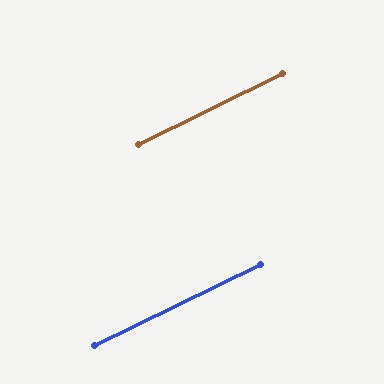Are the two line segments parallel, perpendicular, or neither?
Parallel — their directions differ by only 0.4°.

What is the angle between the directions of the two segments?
Approximately 0 degrees.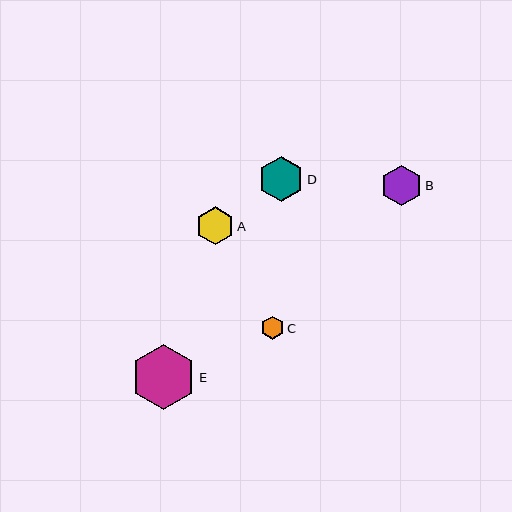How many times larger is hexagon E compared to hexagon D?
Hexagon E is approximately 1.4 times the size of hexagon D.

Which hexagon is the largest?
Hexagon E is the largest with a size of approximately 65 pixels.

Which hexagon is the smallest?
Hexagon C is the smallest with a size of approximately 23 pixels.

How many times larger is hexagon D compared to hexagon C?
Hexagon D is approximately 2.0 times the size of hexagon C.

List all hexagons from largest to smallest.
From largest to smallest: E, D, B, A, C.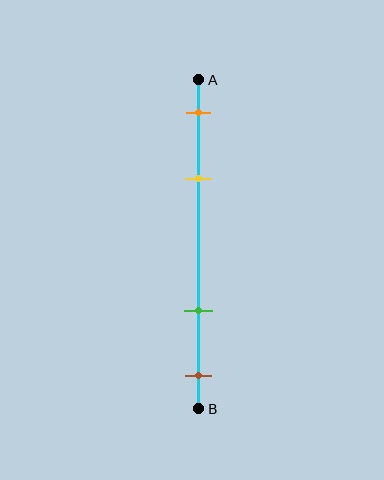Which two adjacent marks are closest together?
The orange and yellow marks are the closest adjacent pair.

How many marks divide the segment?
There are 4 marks dividing the segment.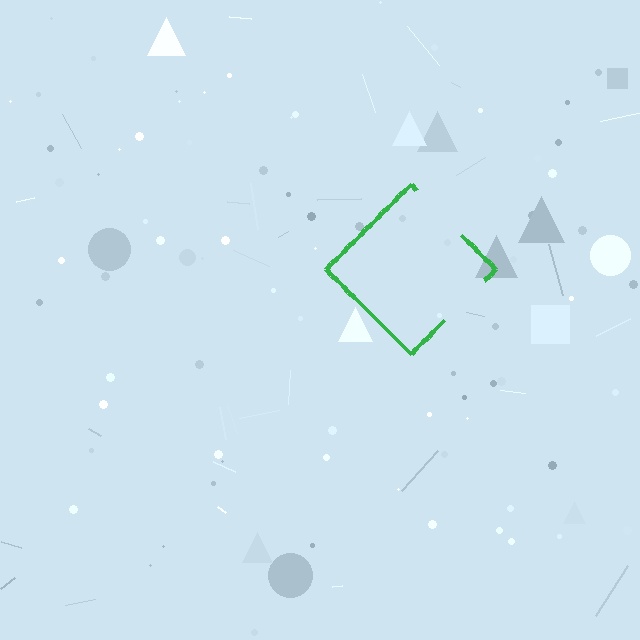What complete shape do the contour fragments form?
The contour fragments form a diamond.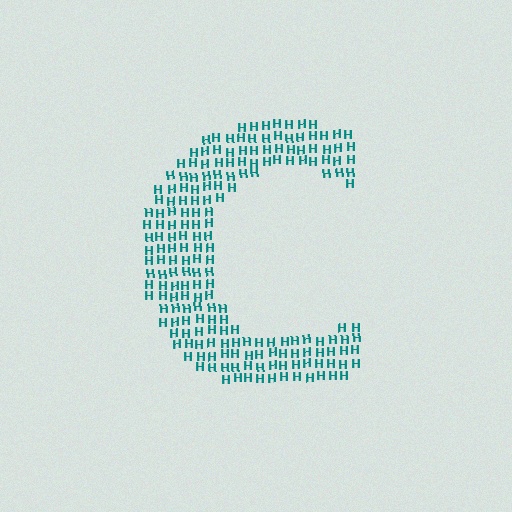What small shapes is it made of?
It is made of small letter H's.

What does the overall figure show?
The overall figure shows the letter C.